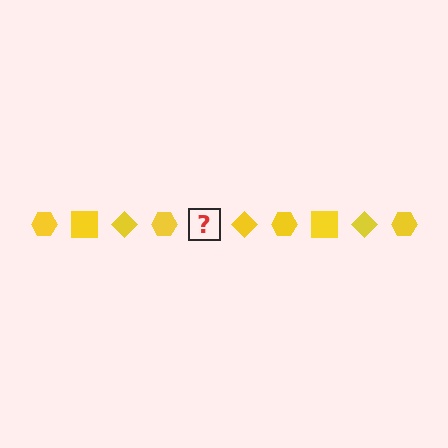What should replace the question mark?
The question mark should be replaced with a yellow square.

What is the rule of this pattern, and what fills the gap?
The rule is that the pattern cycles through hexagon, square, diamond shapes in yellow. The gap should be filled with a yellow square.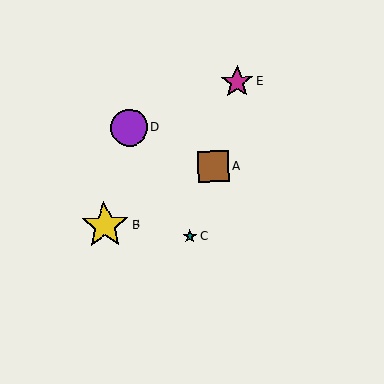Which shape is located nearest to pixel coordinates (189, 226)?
The teal star (labeled C) at (190, 236) is nearest to that location.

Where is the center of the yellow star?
The center of the yellow star is at (105, 226).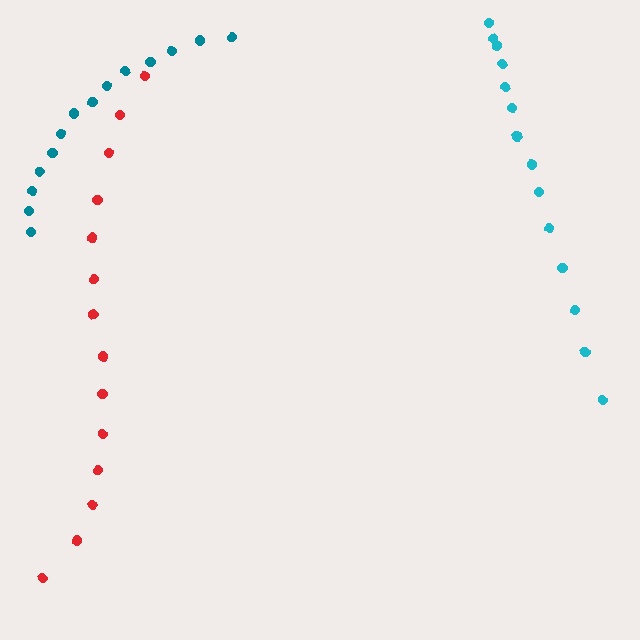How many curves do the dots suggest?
There are 3 distinct paths.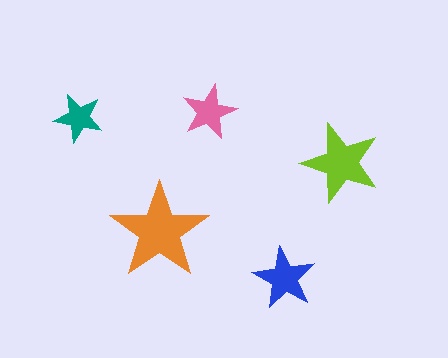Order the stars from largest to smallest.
the orange one, the lime one, the blue one, the pink one, the teal one.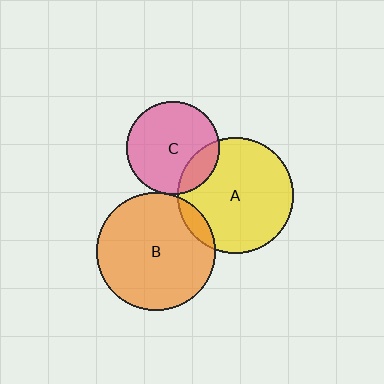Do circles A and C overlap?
Yes.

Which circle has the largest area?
Circle B (orange).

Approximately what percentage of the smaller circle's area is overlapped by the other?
Approximately 20%.